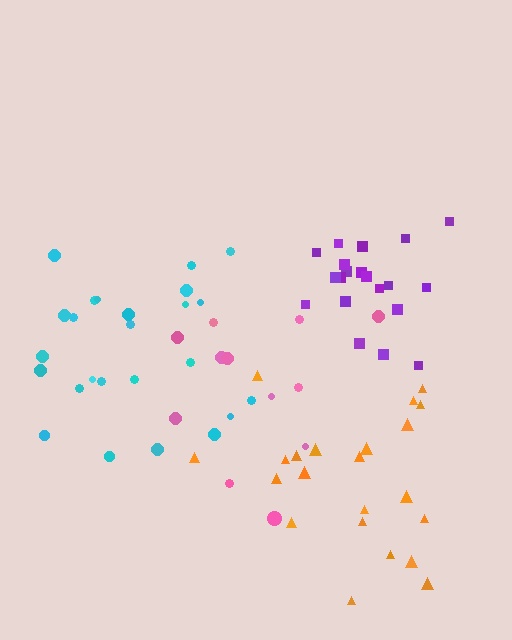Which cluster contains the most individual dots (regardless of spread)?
Cyan (26).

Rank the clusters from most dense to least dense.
purple, cyan, orange, pink.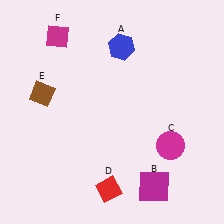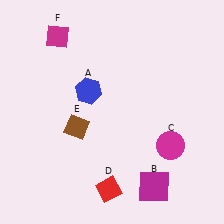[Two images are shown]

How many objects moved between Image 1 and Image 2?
2 objects moved between the two images.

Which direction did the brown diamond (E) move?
The brown diamond (E) moved right.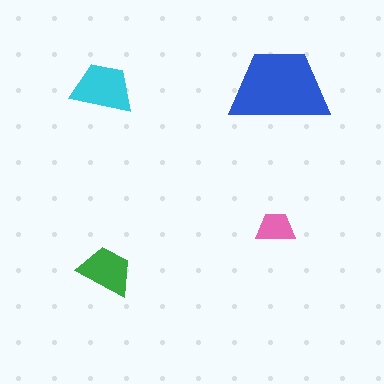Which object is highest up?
The blue trapezoid is topmost.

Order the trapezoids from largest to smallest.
the blue one, the cyan one, the green one, the pink one.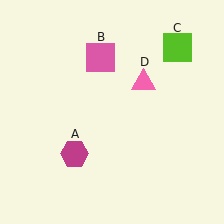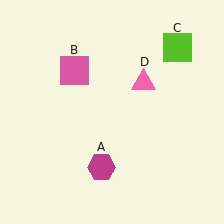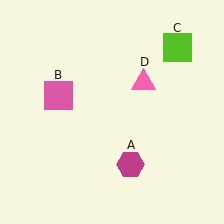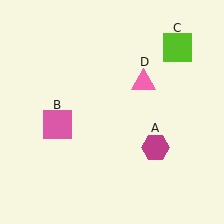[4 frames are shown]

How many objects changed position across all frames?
2 objects changed position: magenta hexagon (object A), pink square (object B).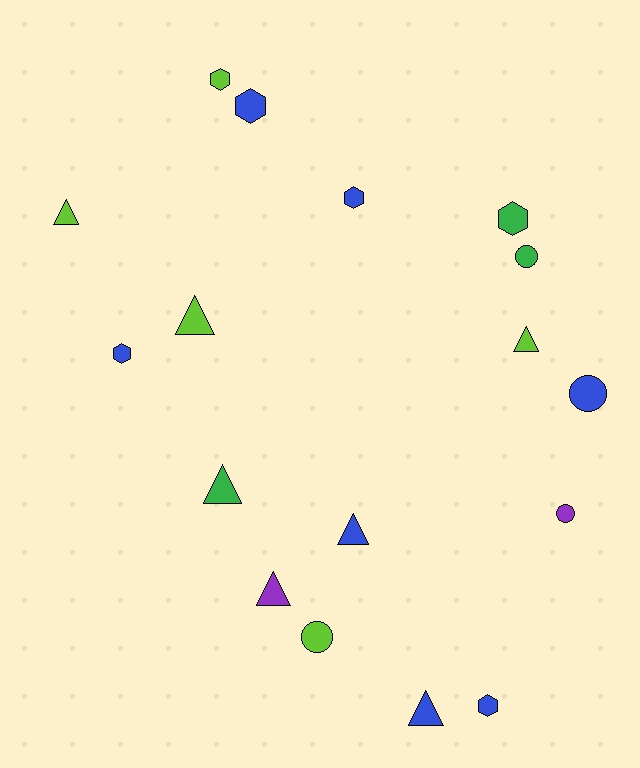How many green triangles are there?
There is 1 green triangle.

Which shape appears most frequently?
Triangle, with 7 objects.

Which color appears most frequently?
Blue, with 7 objects.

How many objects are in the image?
There are 17 objects.